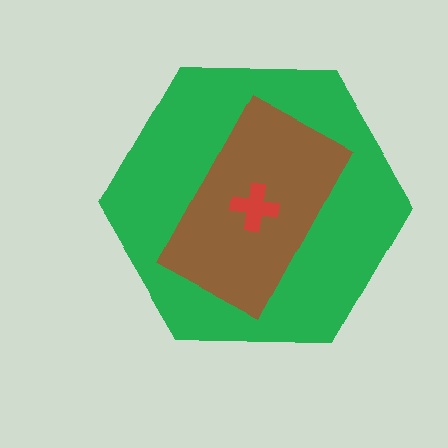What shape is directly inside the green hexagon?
The brown rectangle.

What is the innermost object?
The red cross.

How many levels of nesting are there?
3.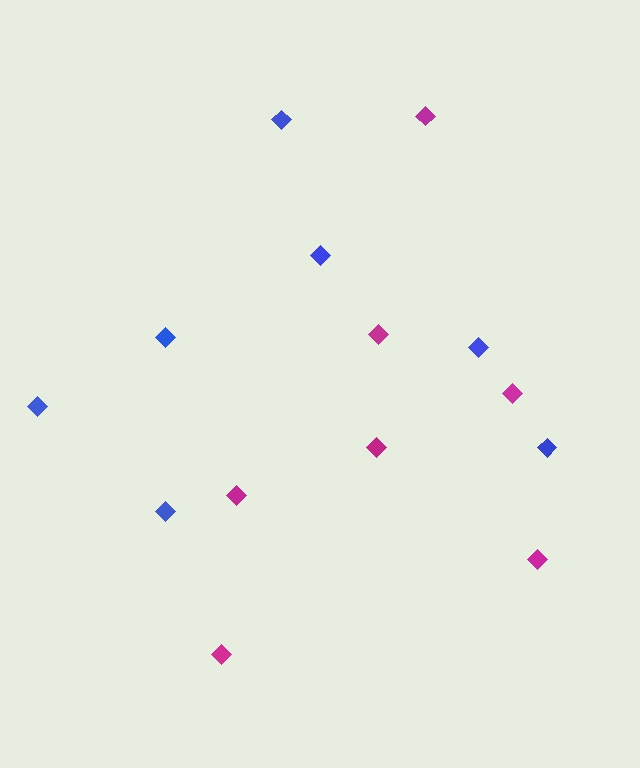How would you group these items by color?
There are 2 groups: one group of blue diamonds (7) and one group of magenta diamonds (7).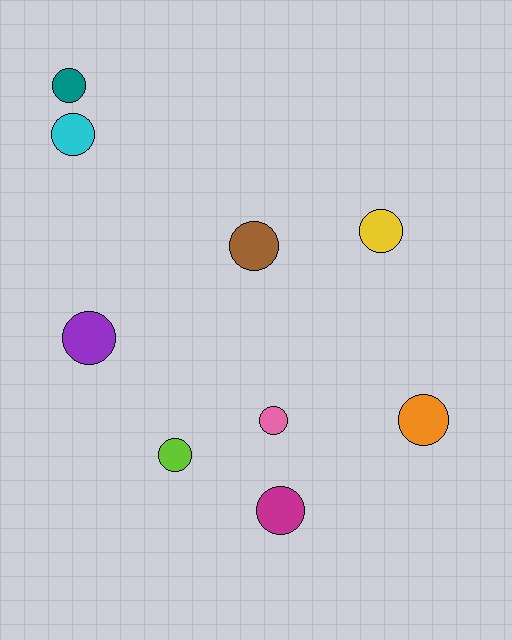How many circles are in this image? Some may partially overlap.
There are 9 circles.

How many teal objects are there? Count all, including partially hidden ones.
There is 1 teal object.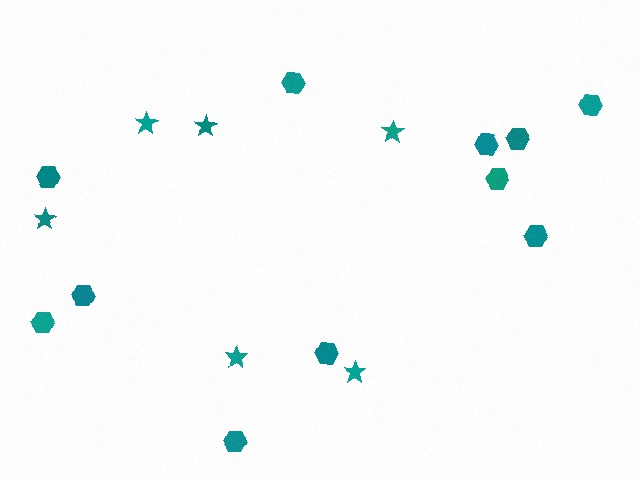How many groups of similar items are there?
There are 2 groups: one group of stars (6) and one group of hexagons (11).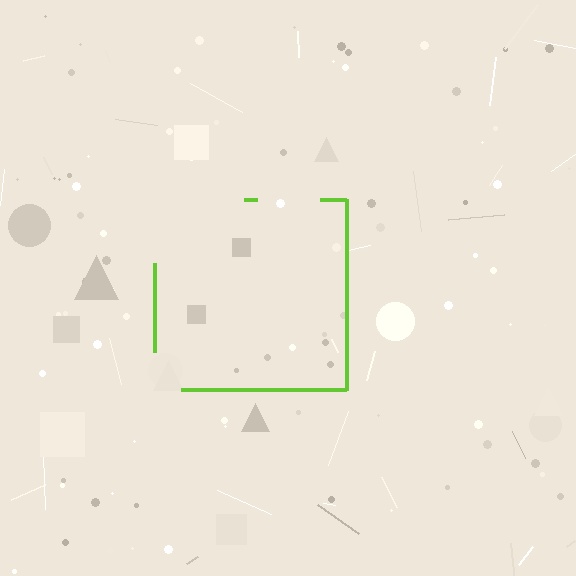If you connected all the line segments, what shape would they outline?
They would outline a square.